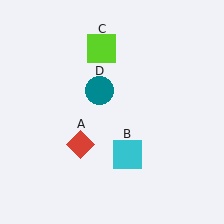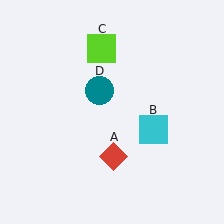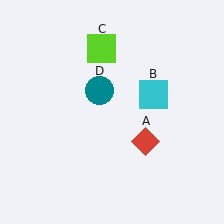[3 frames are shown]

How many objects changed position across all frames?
2 objects changed position: red diamond (object A), cyan square (object B).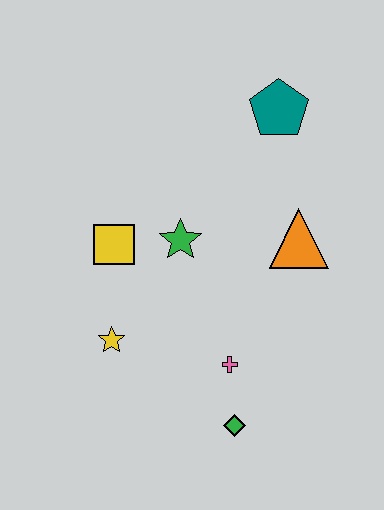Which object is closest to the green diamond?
The pink cross is closest to the green diamond.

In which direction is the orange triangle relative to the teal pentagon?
The orange triangle is below the teal pentagon.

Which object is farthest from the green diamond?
The teal pentagon is farthest from the green diamond.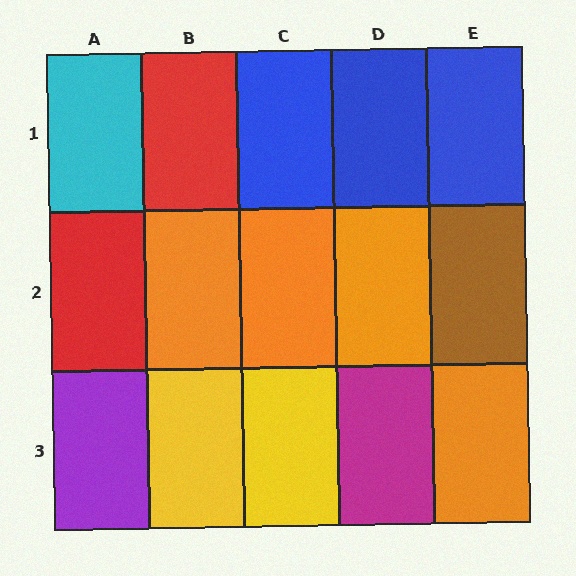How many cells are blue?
3 cells are blue.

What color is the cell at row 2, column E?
Brown.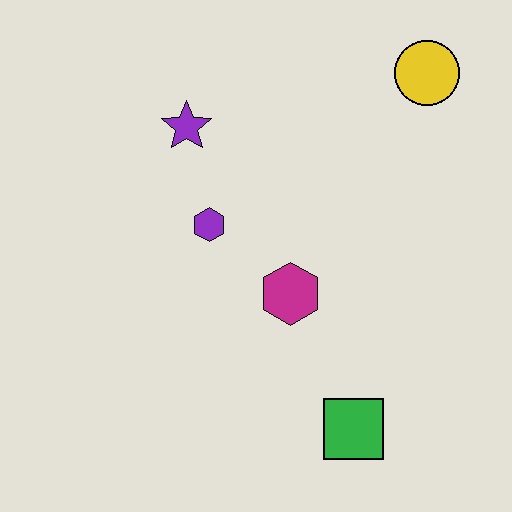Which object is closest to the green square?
The magenta hexagon is closest to the green square.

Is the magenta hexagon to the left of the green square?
Yes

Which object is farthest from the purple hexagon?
The yellow circle is farthest from the purple hexagon.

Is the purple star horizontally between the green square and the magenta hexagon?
No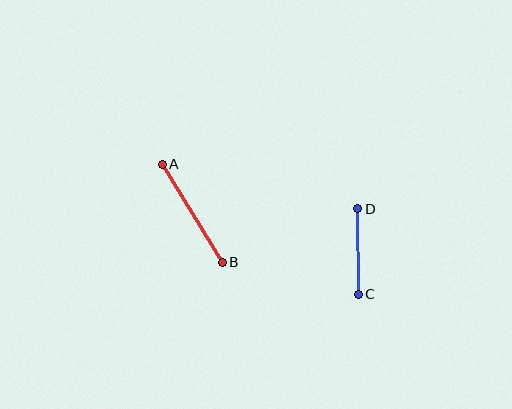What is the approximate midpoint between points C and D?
The midpoint is at approximately (358, 251) pixels.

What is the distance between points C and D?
The distance is approximately 86 pixels.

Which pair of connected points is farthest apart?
Points A and B are farthest apart.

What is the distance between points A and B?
The distance is approximately 115 pixels.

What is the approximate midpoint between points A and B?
The midpoint is at approximately (192, 213) pixels.